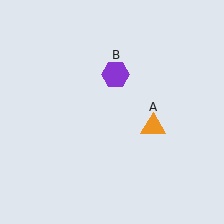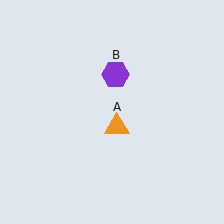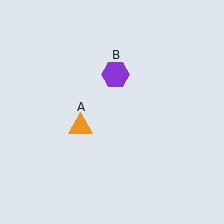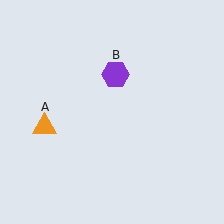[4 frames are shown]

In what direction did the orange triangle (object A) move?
The orange triangle (object A) moved left.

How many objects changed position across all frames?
1 object changed position: orange triangle (object A).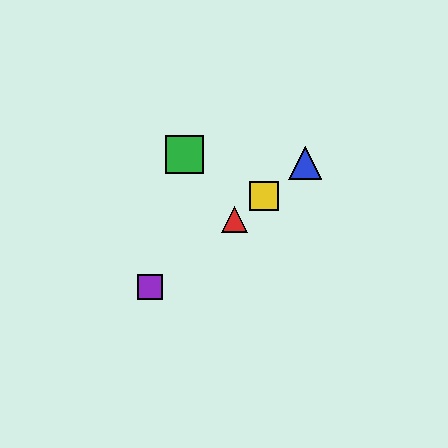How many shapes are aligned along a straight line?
4 shapes (the red triangle, the blue triangle, the yellow square, the purple square) are aligned along a straight line.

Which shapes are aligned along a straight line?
The red triangle, the blue triangle, the yellow square, the purple square are aligned along a straight line.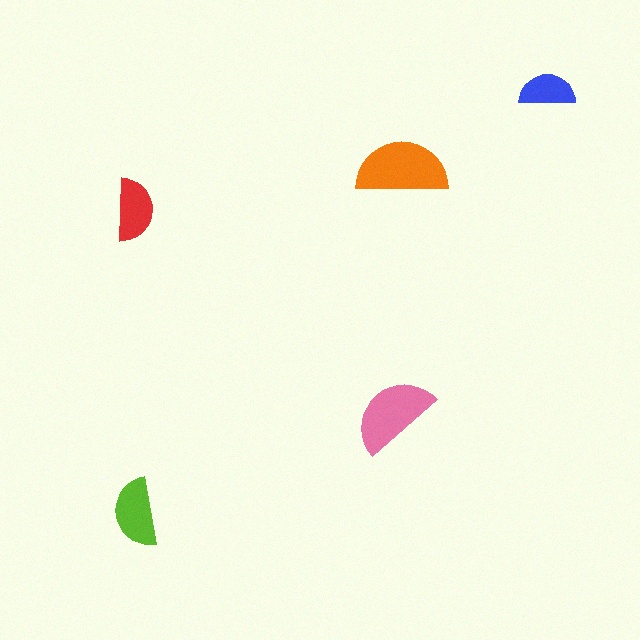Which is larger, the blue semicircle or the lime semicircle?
The lime one.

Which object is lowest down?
The lime semicircle is bottommost.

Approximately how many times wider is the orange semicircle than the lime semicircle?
About 1.5 times wider.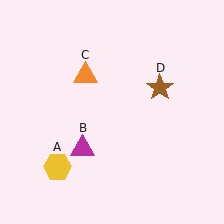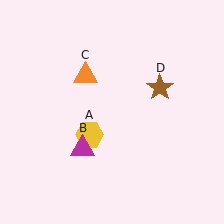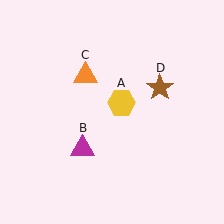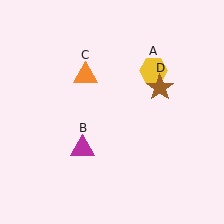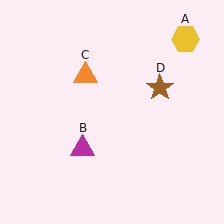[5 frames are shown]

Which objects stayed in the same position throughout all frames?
Magenta triangle (object B) and orange triangle (object C) and brown star (object D) remained stationary.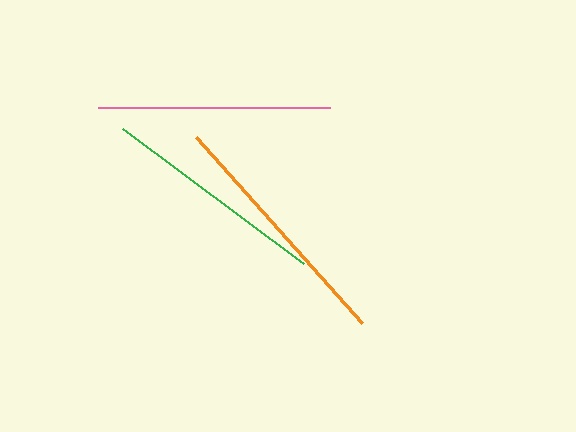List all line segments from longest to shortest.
From longest to shortest: orange, pink, green.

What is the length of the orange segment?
The orange segment is approximately 250 pixels long.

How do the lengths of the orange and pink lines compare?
The orange and pink lines are approximately the same length.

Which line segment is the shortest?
The green line is the shortest at approximately 226 pixels.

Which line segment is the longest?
The orange line is the longest at approximately 250 pixels.